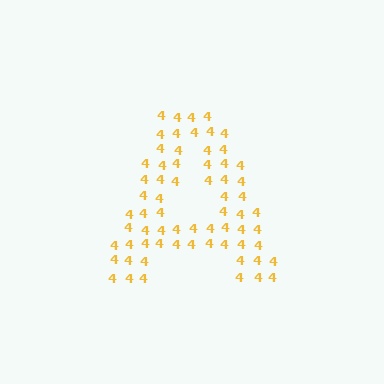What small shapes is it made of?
It is made of small digit 4's.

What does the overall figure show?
The overall figure shows the letter A.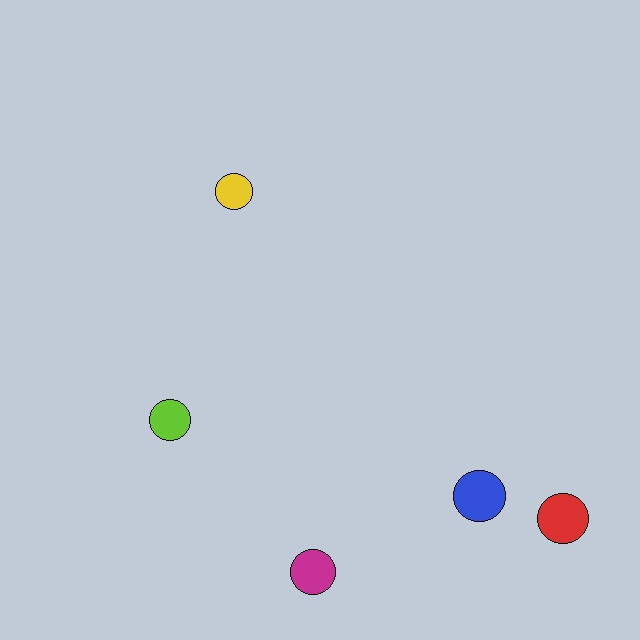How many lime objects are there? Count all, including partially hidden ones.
There is 1 lime object.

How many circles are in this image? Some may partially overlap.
There are 5 circles.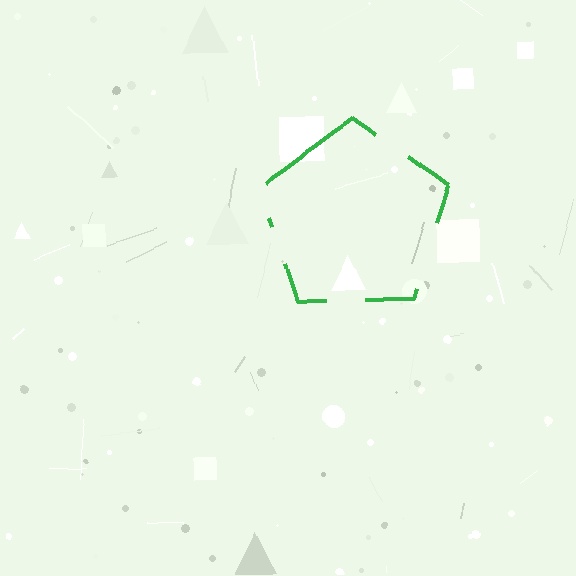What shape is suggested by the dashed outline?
The dashed outline suggests a pentagon.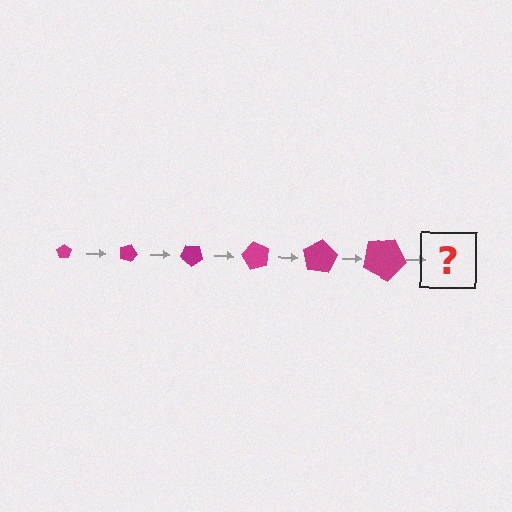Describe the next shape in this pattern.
It should be a pentagon, larger than the previous one and rotated 120 degrees from the start.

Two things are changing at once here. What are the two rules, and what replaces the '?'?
The two rules are that the pentagon grows larger each step and it rotates 20 degrees each step. The '?' should be a pentagon, larger than the previous one and rotated 120 degrees from the start.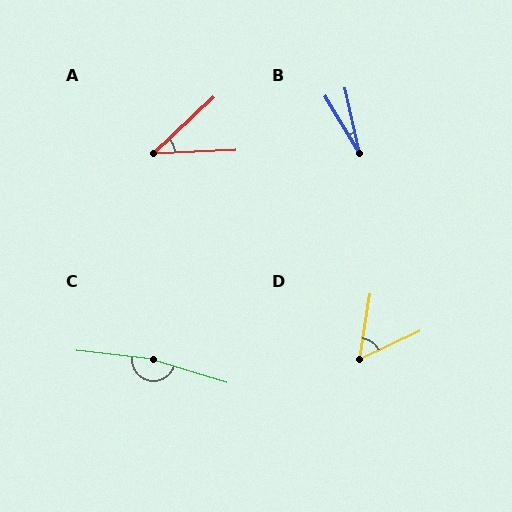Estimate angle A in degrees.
Approximately 41 degrees.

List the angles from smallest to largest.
B (19°), A (41°), D (55°), C (169°).